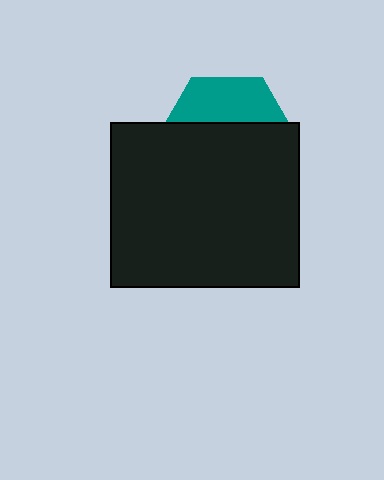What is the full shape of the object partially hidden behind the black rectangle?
The partially hidden object is a teal hexagon.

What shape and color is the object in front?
The object in front is a black rectangle.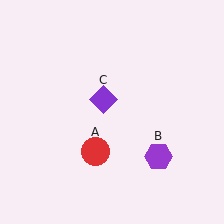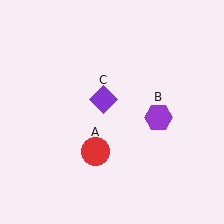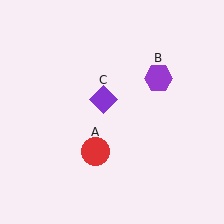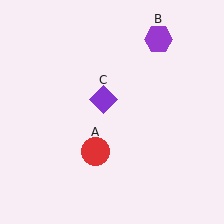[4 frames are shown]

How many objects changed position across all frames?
1 object changed position: purple hexagon (object B).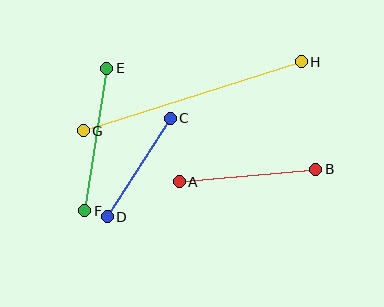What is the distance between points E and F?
The distance is approximately 144 pixels.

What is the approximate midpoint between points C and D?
The midpoint is at approximately (139, 167) pixels.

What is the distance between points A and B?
The distance is approximately 137 pixels.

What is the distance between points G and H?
The distance is approximately 229 pixels.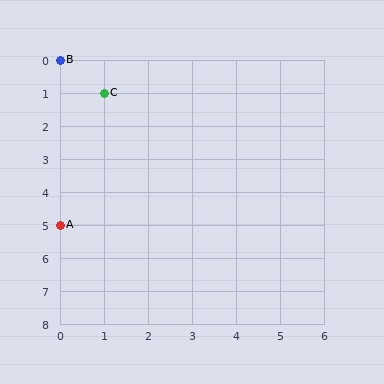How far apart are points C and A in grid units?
Points C and A are 1 column and 4 rows apart (about 4.1 grid units diagonally).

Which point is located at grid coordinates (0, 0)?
Point B is at (0, 0).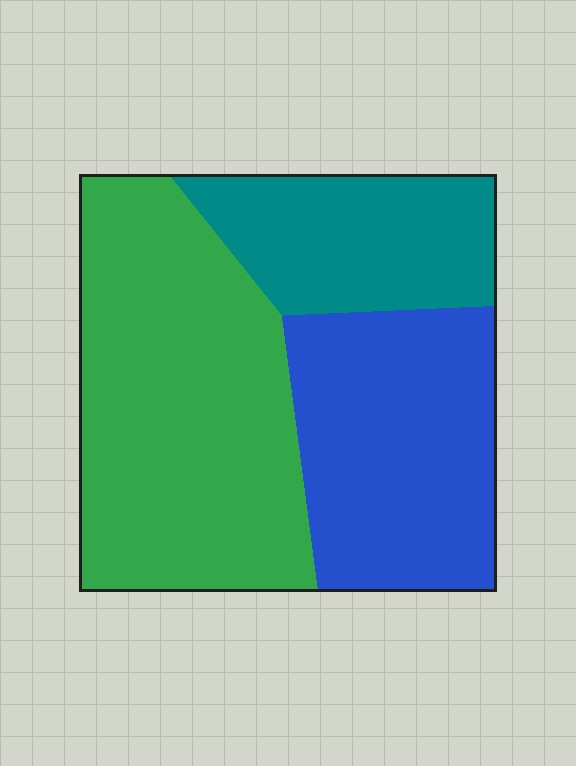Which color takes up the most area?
Green, at roughly 45%.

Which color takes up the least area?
Teal, at roughly 20%.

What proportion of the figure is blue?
Blue takes up about one third (1/3) of the figure.